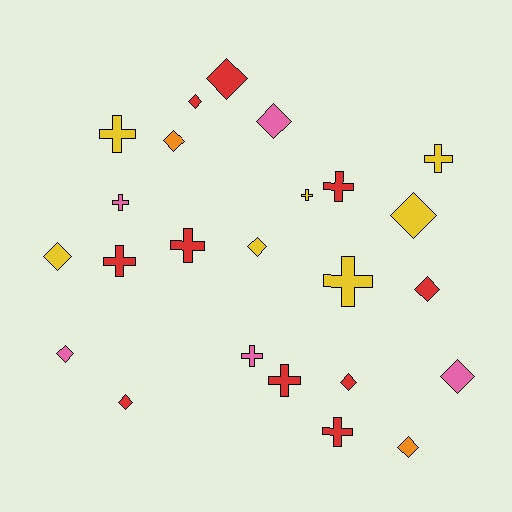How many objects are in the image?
There are 24 objects.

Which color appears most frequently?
Red, with 10 objects.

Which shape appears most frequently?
Diamond, with 13 objects.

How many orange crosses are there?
There are no orange crosses.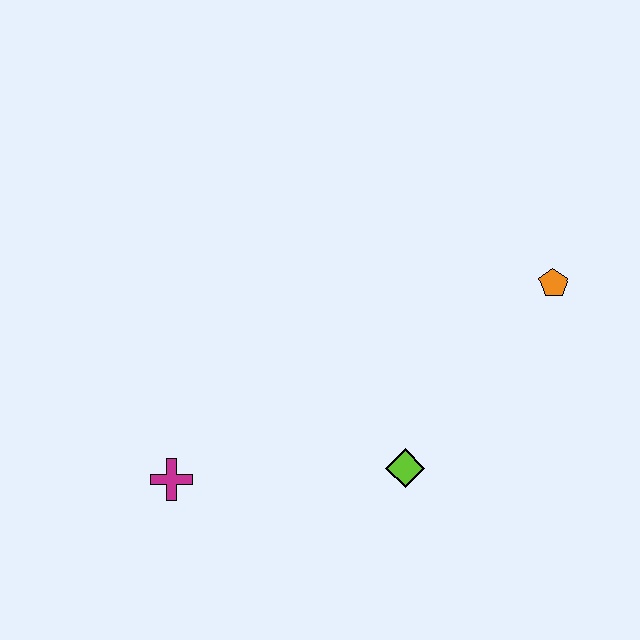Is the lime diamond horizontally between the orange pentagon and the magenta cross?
Yes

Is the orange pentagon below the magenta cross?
No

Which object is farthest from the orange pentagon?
The magenta cross is farthest from the orange pentagon.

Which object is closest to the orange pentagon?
The lime diamond is closest to the orange pentagon.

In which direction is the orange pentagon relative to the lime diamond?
The orange pentagon is above the lime diamond.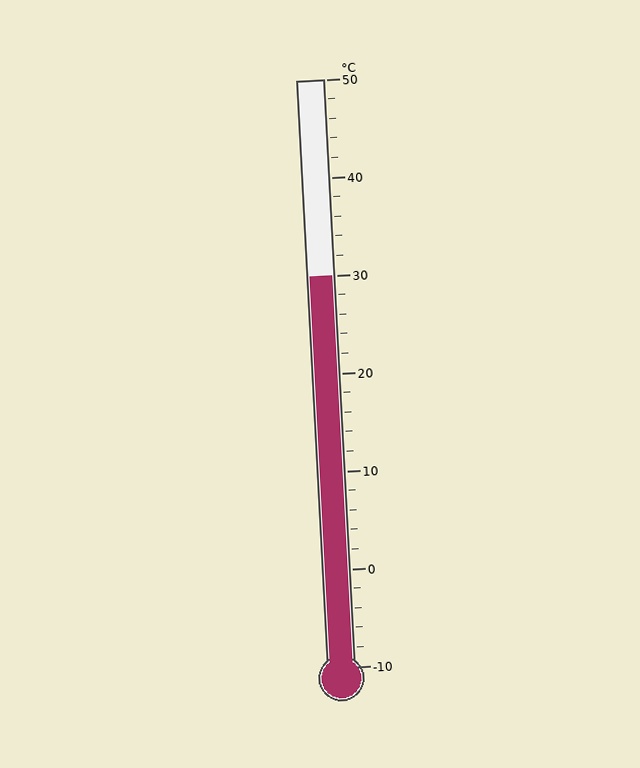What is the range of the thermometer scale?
The thermometer scale ranges from -10°C to 50°C.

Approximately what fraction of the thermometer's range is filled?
The thermometer is filled to approximately 65% of its range.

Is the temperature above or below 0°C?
The temperature is above 0°C.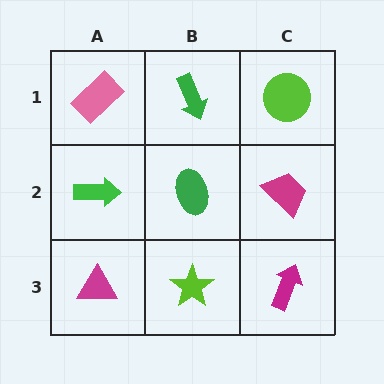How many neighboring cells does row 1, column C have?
2.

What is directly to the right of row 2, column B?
A magenta trapezoid.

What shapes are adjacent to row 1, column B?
A green ellipse (row 2, column B), a pink rectangle (row 1, column A), a lime circle (row 1, column C).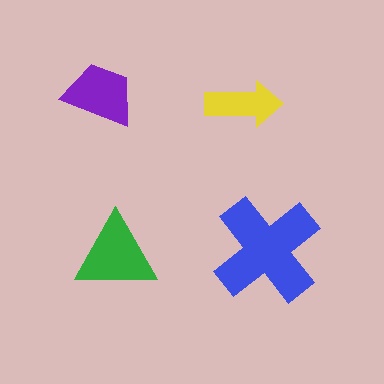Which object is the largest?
The blue cross.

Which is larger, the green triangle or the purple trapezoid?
The green triangle.